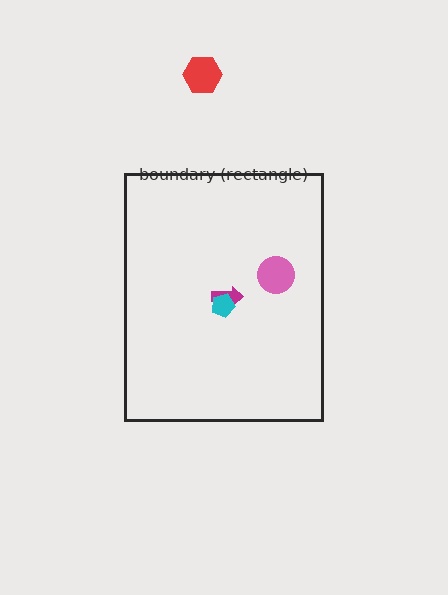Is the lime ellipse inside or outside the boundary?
Inside.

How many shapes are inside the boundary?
4 inside, 1 outside.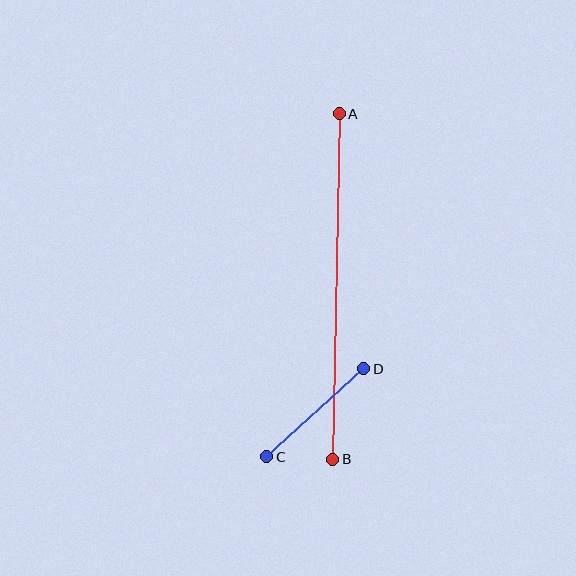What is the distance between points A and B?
The distance is approximately 345 pixels.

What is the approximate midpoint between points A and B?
The midpoint is at approximately (336, 287) pixels.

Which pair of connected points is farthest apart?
Points A and B are farthest apart.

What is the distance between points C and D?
The distance is approximately 131 pixels.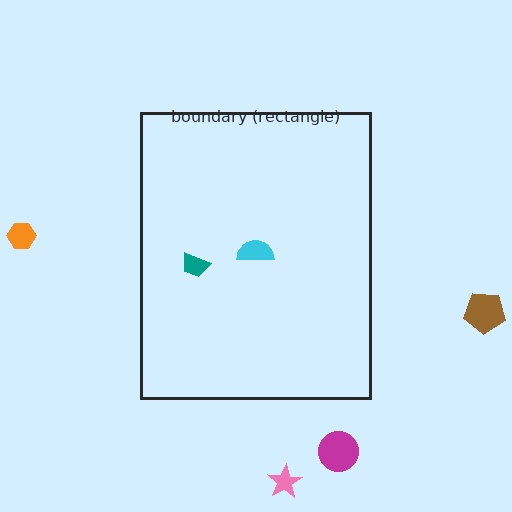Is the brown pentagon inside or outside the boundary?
Outside.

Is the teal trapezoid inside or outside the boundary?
Inside.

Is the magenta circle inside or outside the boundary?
Outside.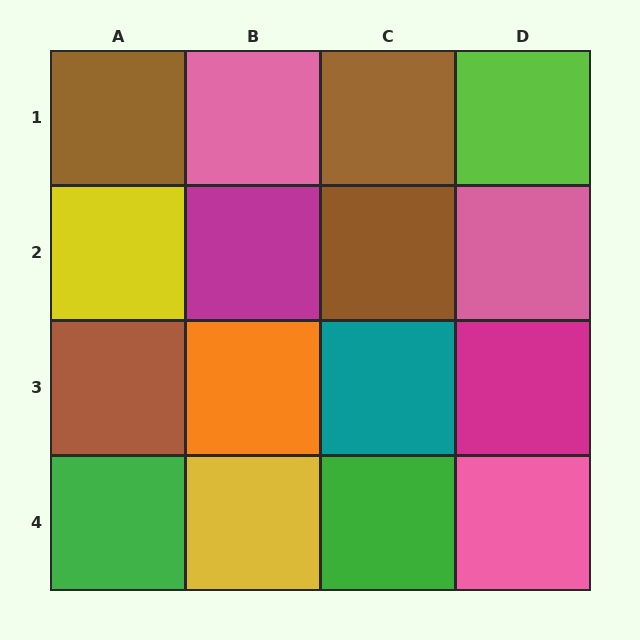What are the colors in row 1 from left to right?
Brown, pink, brown, lime.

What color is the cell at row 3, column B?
Orange.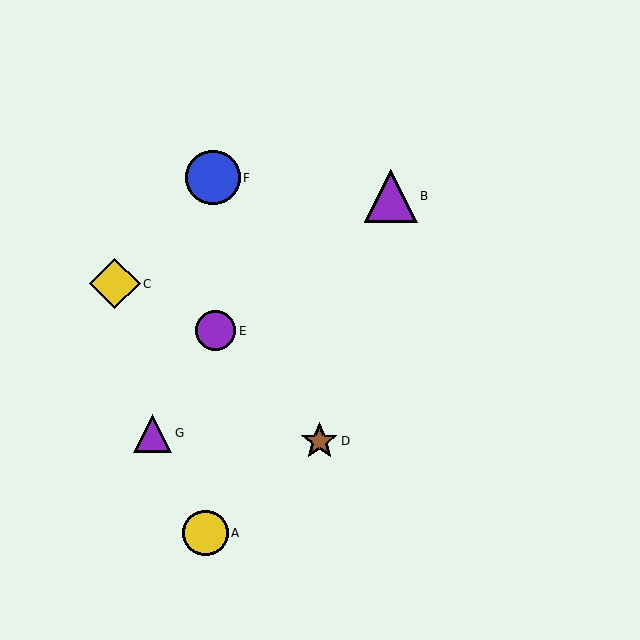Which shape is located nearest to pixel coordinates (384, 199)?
The purple triangle (labeled B) at (391, 196) is nearest to that location.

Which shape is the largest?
The blue circle (labeled F) is the largest.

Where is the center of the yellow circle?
The center of the yellow circle is at (206, 533).